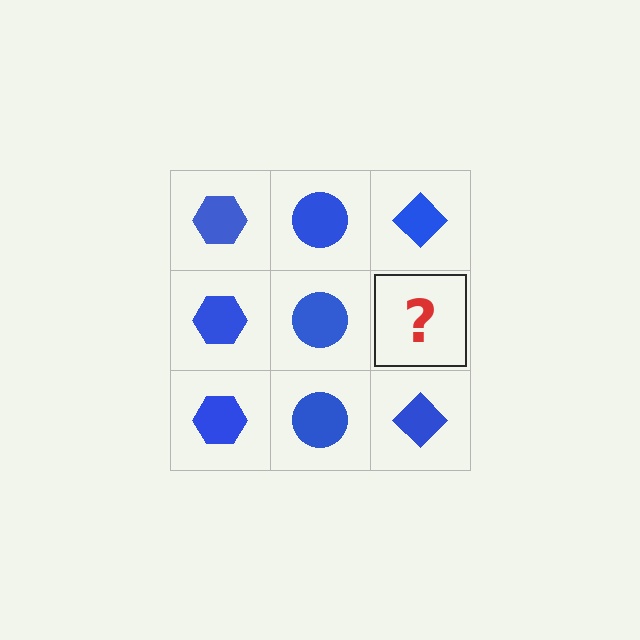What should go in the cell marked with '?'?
The missing cell should contain a blue diamond.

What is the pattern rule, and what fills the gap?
The rule is that each column has a consistent shape. The gap should be filled with a blue diamond.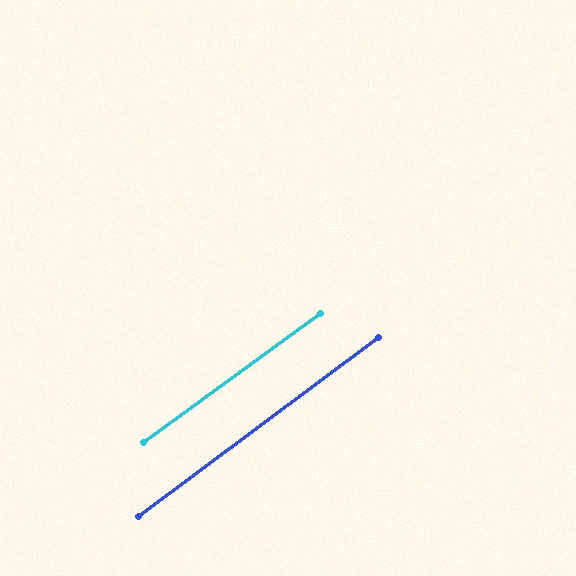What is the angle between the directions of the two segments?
Approximately 1 degree.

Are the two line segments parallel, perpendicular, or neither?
Parallel — their directions differ by only 0.8°.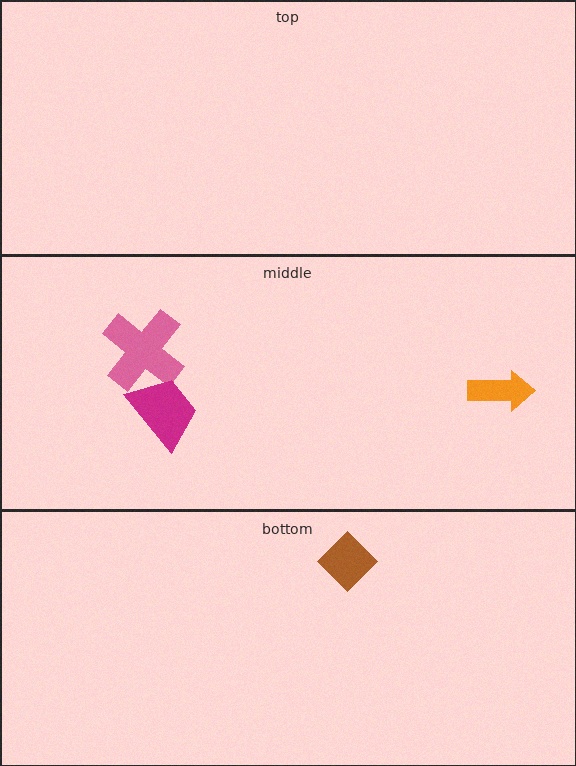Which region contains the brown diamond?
The bottom region.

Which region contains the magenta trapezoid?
The middle region.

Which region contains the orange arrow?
The middle region.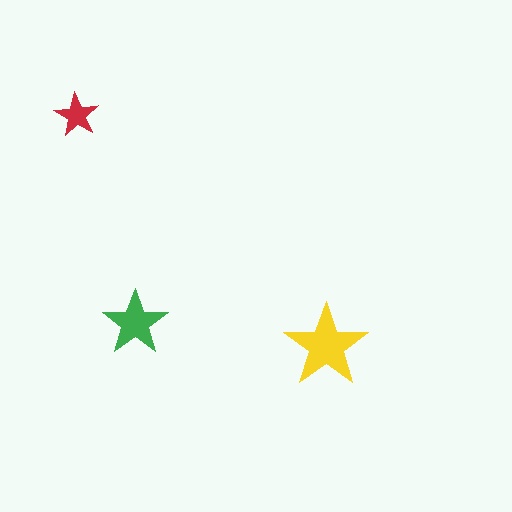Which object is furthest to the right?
The yellow star is rightmost.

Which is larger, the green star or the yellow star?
The yellow one.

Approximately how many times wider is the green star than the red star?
About 1.5 times wider.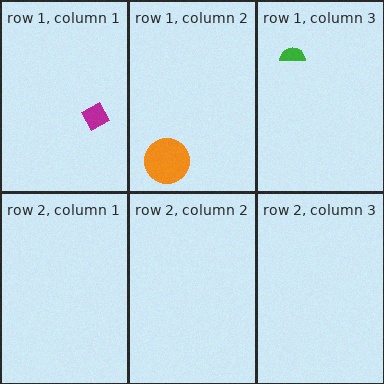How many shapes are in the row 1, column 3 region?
1.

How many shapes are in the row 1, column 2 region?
1.